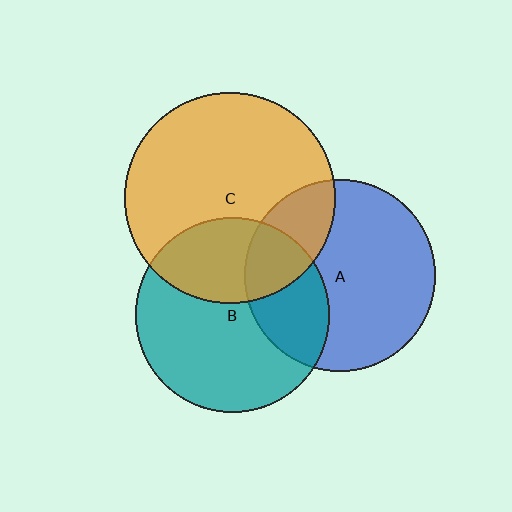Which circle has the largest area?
Circle C (orange).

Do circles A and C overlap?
Yes.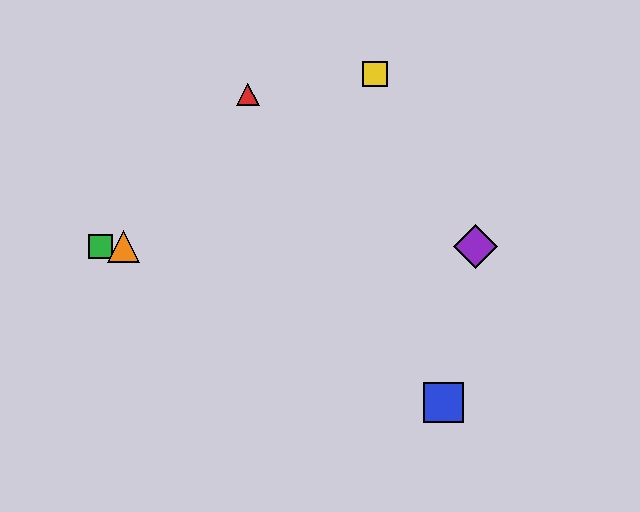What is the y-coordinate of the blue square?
The blue square is at y≈403.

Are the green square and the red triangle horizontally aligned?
No, the green square is at y≈247 and the red triangle is at y≈95.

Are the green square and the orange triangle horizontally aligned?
Yes, both are at y≈247.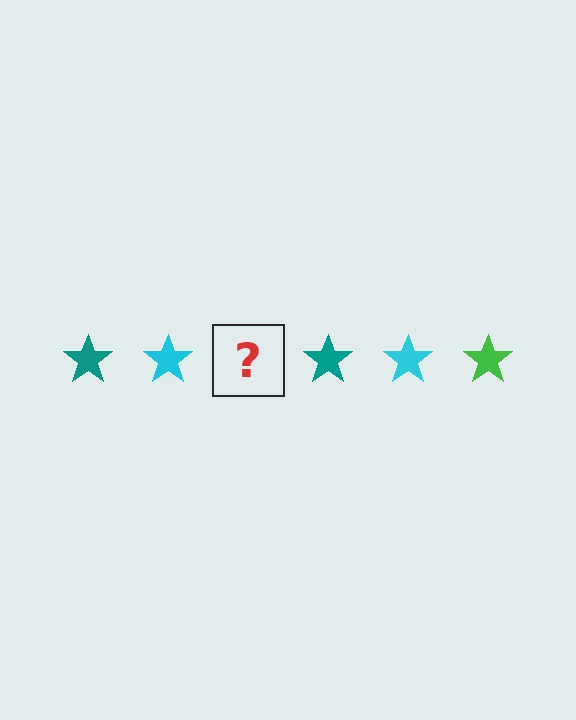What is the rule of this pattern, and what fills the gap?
The rule is that the pattern cycles through teal, cyan, green stars. The gap should be filled with a green star.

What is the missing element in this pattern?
The missing element is a green star.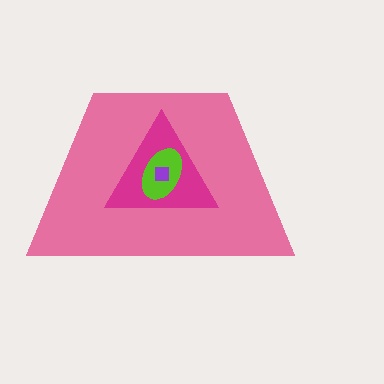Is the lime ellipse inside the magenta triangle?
Yes.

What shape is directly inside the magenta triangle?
The lime ellipse.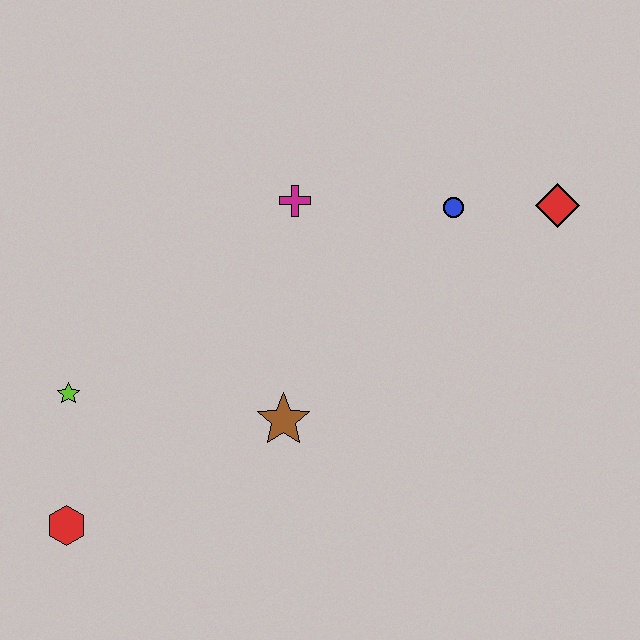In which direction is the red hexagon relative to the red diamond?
The red hexagon is to the left of the red diamond.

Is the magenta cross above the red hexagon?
Yes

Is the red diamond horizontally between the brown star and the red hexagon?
No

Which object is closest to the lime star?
The red hexagon is closest to the lime star.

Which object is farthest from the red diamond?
The red hexagon is farthest from the red diamond.